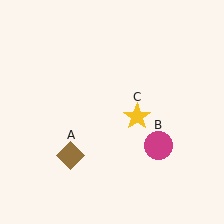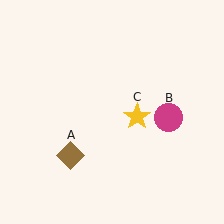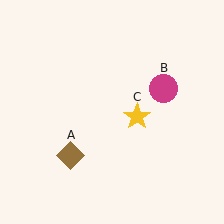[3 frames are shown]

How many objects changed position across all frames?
1 object changed position: magenta circle (object B).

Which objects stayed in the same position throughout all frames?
Brown diamond (object A) and yellow star (object C) remained stationary.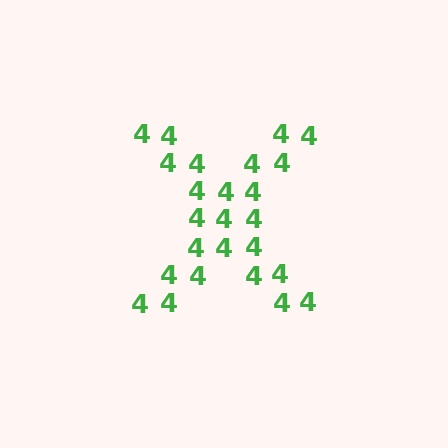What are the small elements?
The small elements are digit 4's.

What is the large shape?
The large shape is the letter X.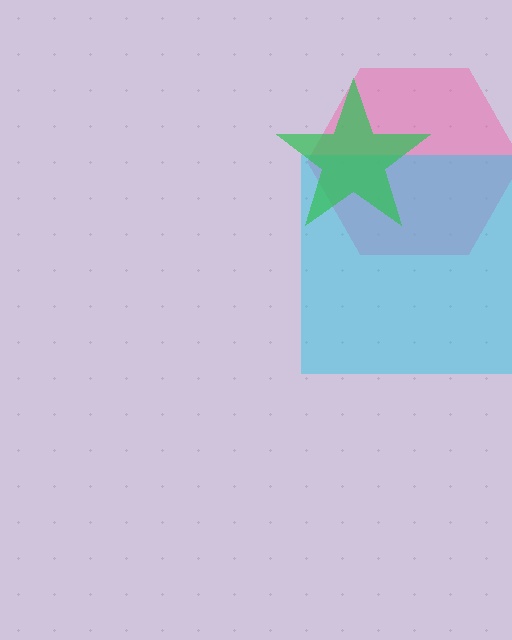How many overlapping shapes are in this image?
There are 3 overlapping shapes in the image.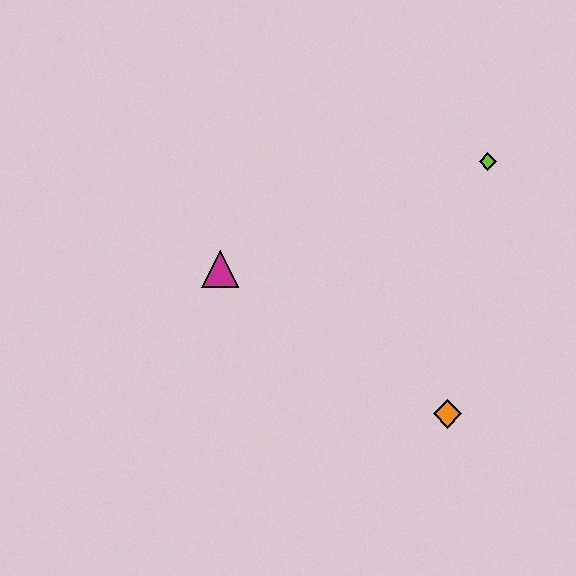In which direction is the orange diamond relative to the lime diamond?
The orange diamond is below the lime diamond.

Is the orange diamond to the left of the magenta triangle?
No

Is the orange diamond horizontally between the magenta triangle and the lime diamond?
Yes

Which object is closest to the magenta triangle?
The orange diamond is closest to the magenta triangle.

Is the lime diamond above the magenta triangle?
Yes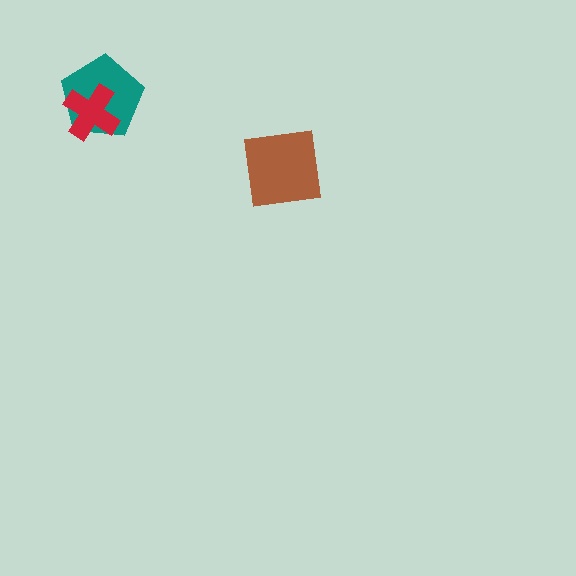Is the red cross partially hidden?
No, no other shape covers it.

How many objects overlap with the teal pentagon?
1 object overlaps with the teal pentagon.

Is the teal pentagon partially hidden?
Yes, it is partially covered by another shape.